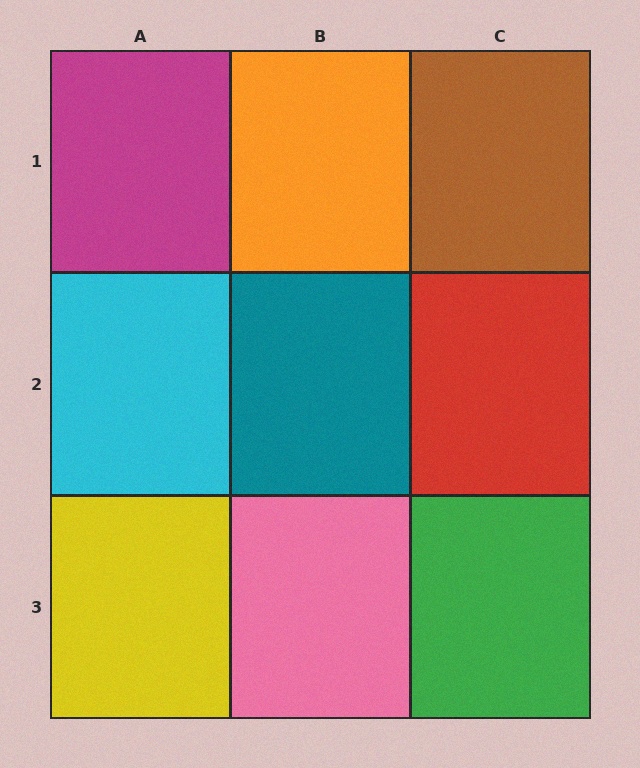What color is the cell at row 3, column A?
Yellow.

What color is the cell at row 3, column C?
Green.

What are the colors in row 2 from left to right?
Cyan, teal, red.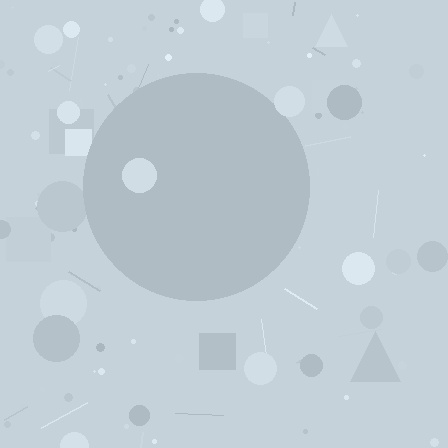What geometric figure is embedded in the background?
A circle is embedded in the background.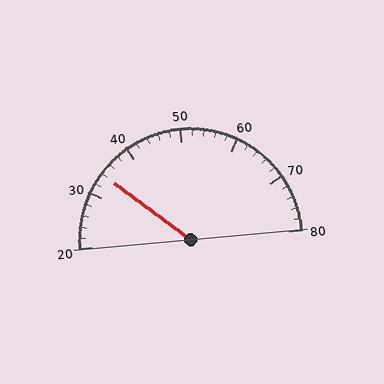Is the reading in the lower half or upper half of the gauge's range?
The reading is in the lower half of the range (20 to 80).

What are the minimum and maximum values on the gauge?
The gauge ranges from 20 to 80.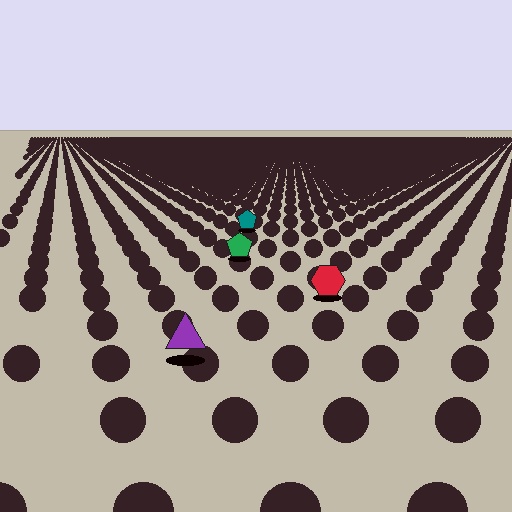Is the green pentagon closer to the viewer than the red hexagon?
No. The red hexagon is closer — you can tell from the texture gradient: the ground texture is coarser near it.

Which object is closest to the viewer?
The purple triangle is closest. The texture marks near it are larger and more spread out.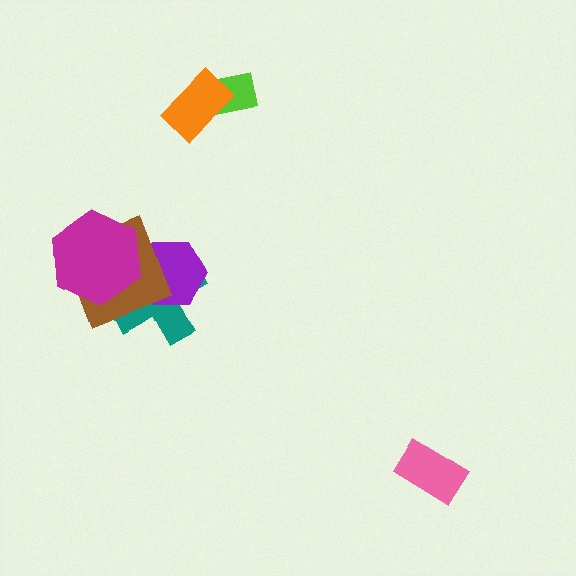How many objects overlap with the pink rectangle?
0 objects overlap with the pink rectangle.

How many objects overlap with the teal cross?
3 objects overlap with the teal cross.